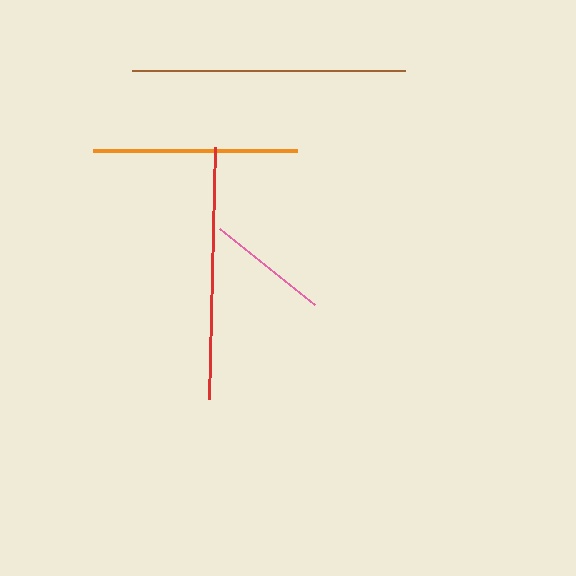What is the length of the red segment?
The red segment is approximately 252 pixels long.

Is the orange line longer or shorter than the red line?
The red line is longer than the orange line.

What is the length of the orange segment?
The orange segment is approximately 204 pixels long.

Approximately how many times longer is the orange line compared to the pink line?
The orange line is approximately 1.7 times the length of the pink line.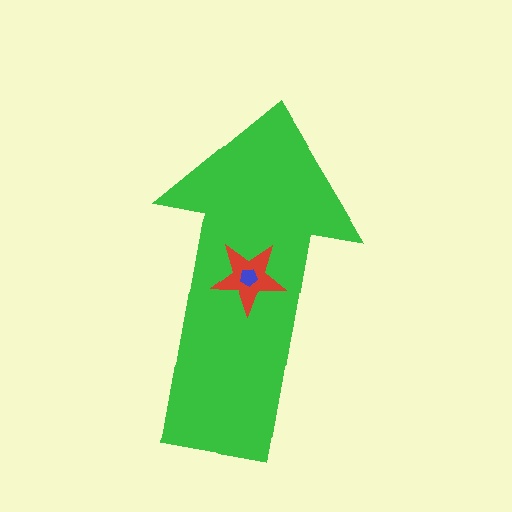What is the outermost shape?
The green arrow.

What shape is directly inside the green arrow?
The red star.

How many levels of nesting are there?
3.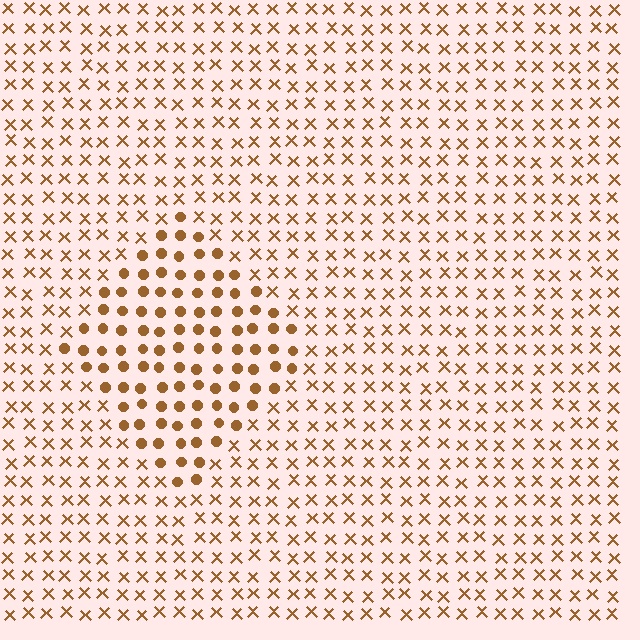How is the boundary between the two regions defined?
The boundary is defined by a change in element shape: circles inside vs. X marks outside. All elements share the same color and spacing.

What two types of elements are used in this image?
The image uses circles inside the diamond region and X marks outside it.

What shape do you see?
I see a diamond.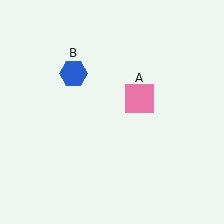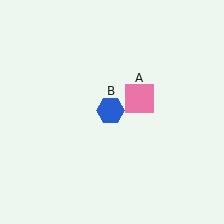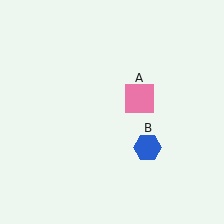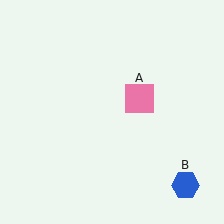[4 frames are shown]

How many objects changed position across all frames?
1 object changed position: blue hexagon (object B).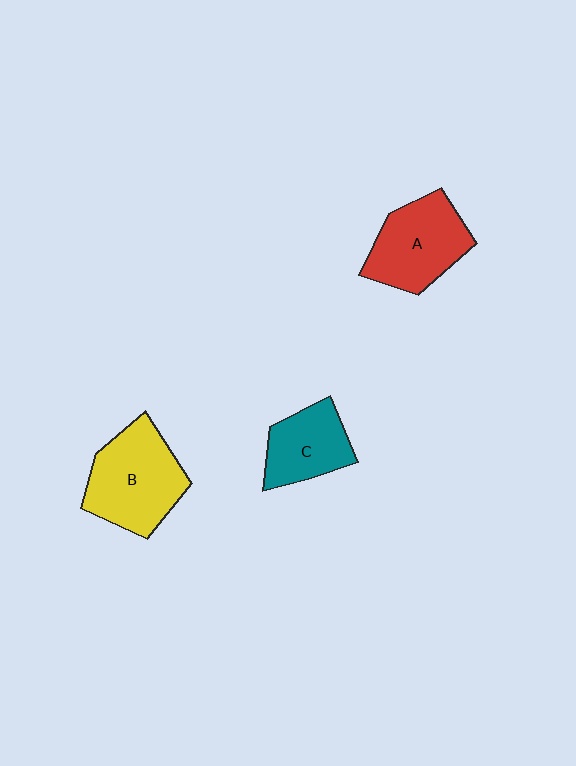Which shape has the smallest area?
Shape C (teal).